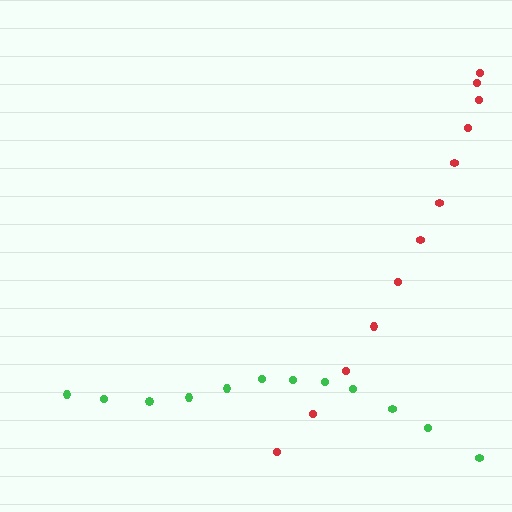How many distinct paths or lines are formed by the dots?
There are 2 distinct paths.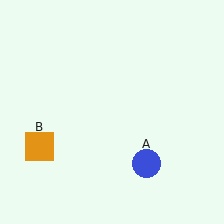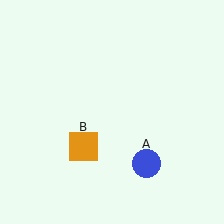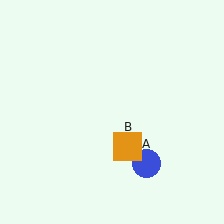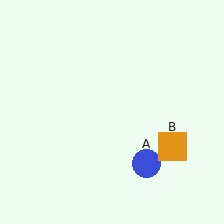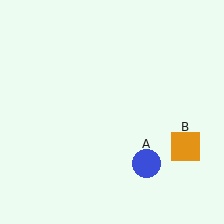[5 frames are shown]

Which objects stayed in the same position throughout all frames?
Blue circle (object A) remained stationary.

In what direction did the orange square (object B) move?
The orange square (object B) moved right.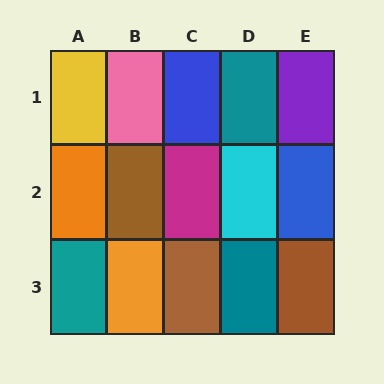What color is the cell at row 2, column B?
Brown.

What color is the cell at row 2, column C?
Magenta.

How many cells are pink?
1 cell is pink.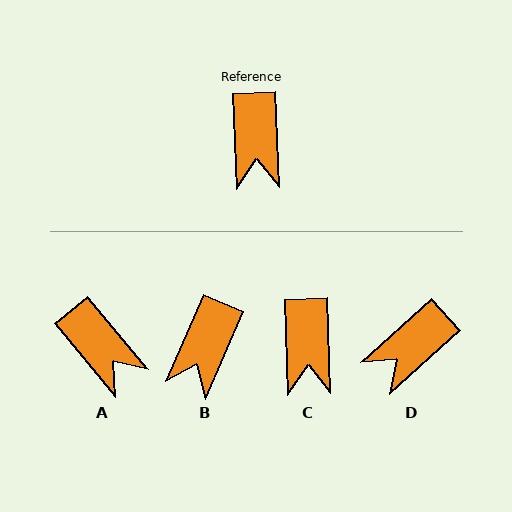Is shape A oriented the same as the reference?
No, it is off by about 38 degrees.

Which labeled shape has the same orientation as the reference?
C.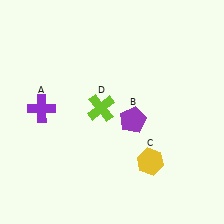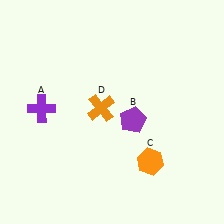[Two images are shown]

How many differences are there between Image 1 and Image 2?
There are 2 differences between the two images.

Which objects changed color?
C changed from yellow to orange. D changed from lime to orange.